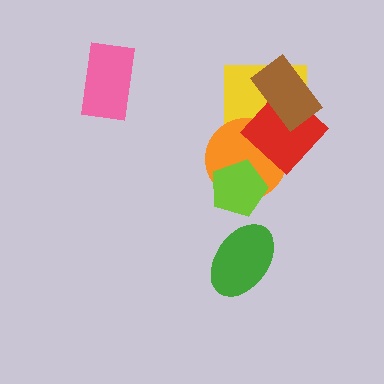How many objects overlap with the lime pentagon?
1 object overlaps with the lime pentagon.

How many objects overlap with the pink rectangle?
0 objects overlap with the pink rectangle.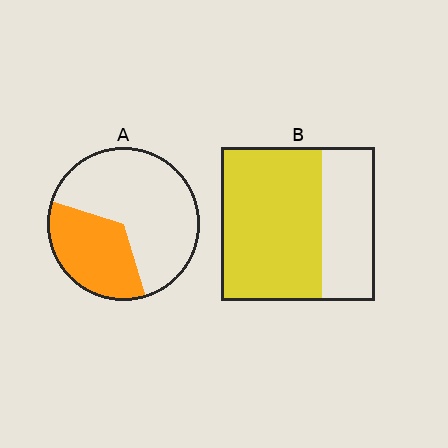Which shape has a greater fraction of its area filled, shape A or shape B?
Shape B.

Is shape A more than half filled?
No.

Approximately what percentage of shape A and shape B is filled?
A is approximately 35% and B is approximately 65%.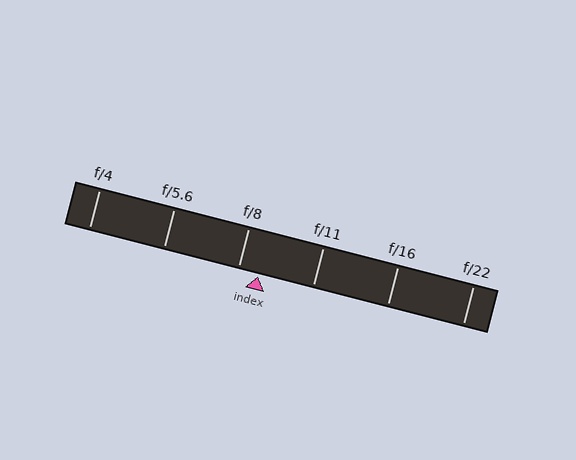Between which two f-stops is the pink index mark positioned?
The index mark is between f/8 and f/11.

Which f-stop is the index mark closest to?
The index mark is closest to f/8.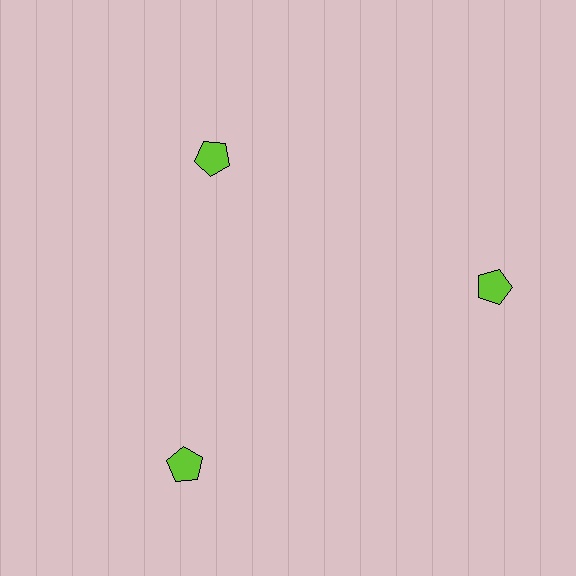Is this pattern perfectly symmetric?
No. The 3 lime pentagons are arranged in a ring, but one element near the 11 o'clock position is pulled inward toward the center, breaking the 3-fold rotational symmetry.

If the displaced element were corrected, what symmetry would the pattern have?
It would have 3-fold rotational symmetry — the pattern would map onto itself every 120 degrees.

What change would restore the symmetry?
The symmetry would be restored by moving it outward, back onto the ring so that all 3 pentagons sit at equal angles and equal distance from the center.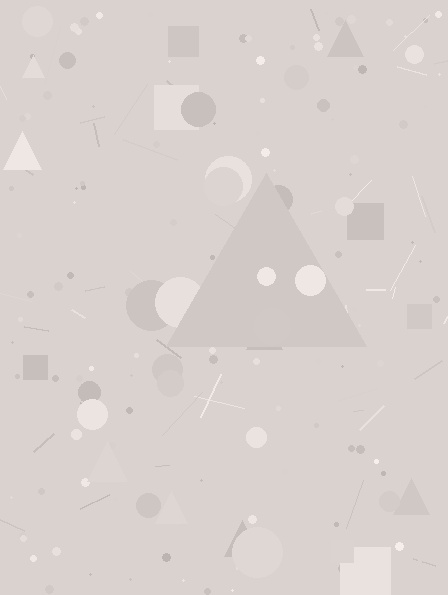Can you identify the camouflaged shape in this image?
The camouflaged shape is a triangle.